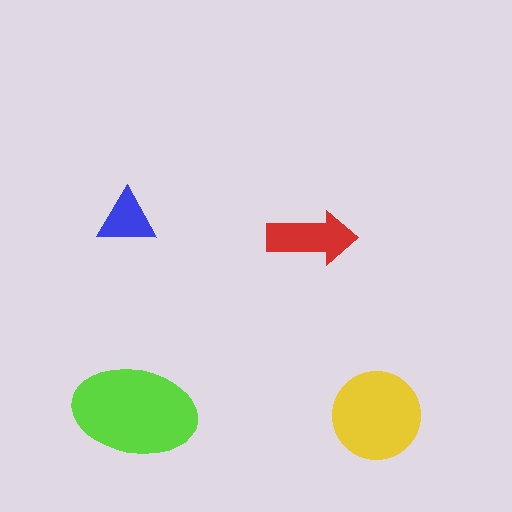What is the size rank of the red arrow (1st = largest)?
3rd.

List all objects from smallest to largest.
The blue triangle, the red arrow, the yellow circle, the lime ellipse.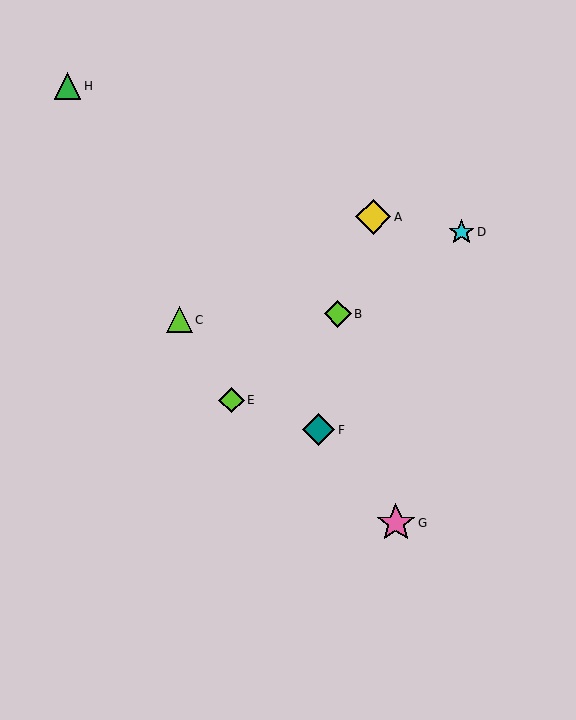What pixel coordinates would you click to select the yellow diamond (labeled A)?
Click at (373, 217) to select the yellow diamond A.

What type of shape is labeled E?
Shape E is a lime diamond.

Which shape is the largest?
The pink star (labeled G) is the largest.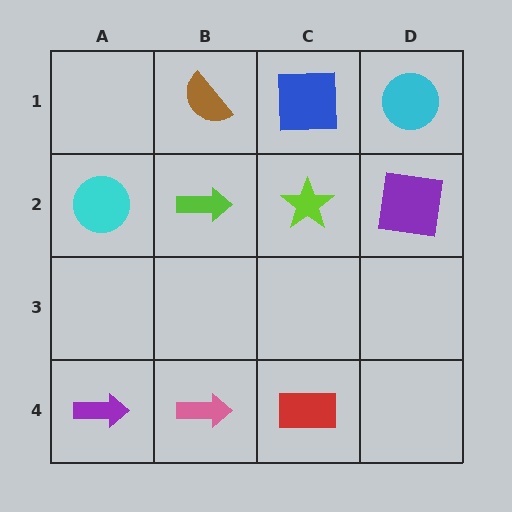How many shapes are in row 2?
4 shapes.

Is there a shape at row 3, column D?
No, that cell is empty.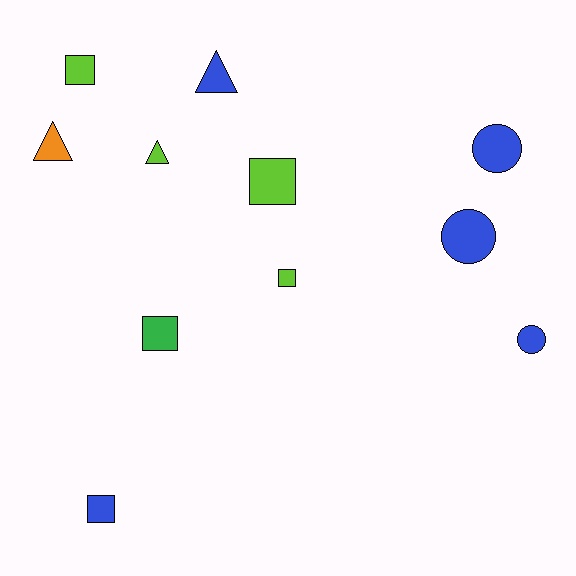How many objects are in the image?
There are 11 objects.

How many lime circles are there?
There are no lime circles.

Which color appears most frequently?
Blue, with 5 objects.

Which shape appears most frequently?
Square, with 5 objects.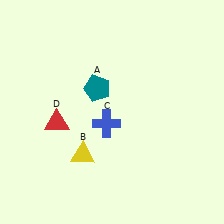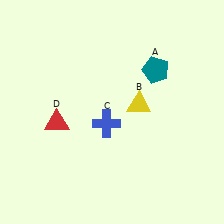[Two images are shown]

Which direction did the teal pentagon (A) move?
The teal pentagon (A) moved right.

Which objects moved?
The objects that moved are: the teal pentagon (A), the yellow triangle (B).